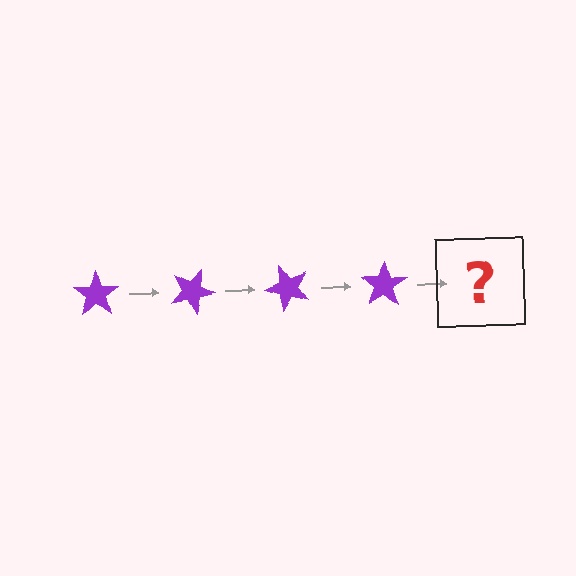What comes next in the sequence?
The next element should be a purple star rotated 100 degrees.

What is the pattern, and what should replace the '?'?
The pattern is that the star rotates 25 degrees each step. The '?' should be a purple star rotated 100 degrees.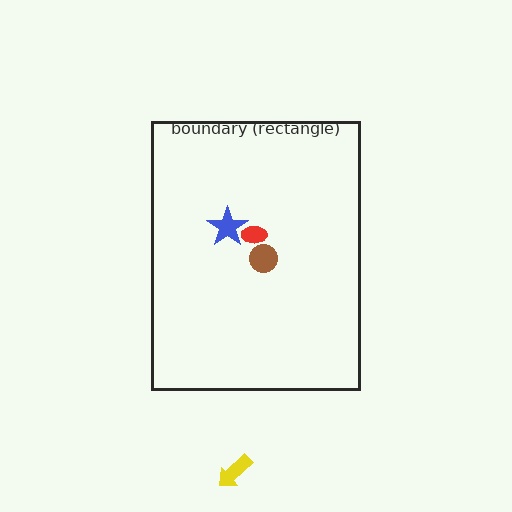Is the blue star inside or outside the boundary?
Inside.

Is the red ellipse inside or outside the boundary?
Inside.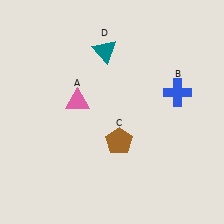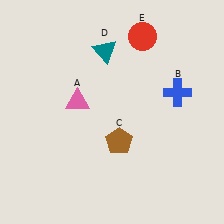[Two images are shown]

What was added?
A red circle (E) was added in Image 2.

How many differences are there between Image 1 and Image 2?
There is 1 difference between the two images.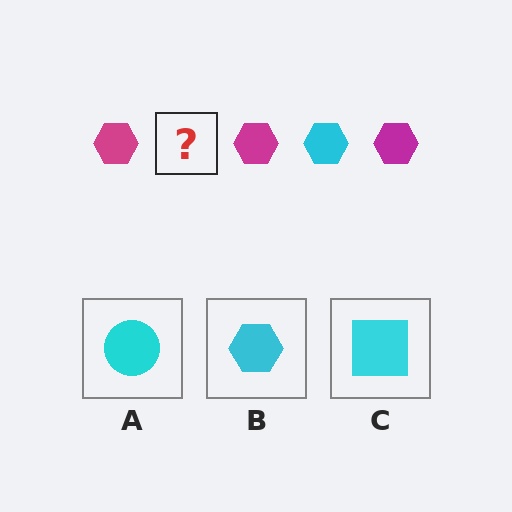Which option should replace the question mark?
Option B.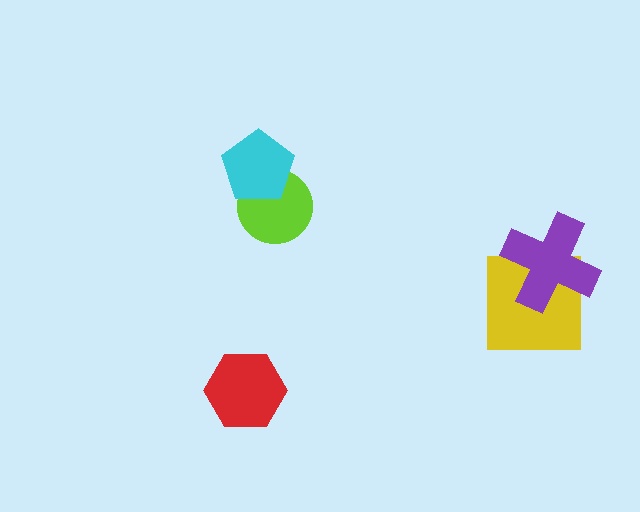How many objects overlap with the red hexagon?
0 objects overlap with the red hexagon.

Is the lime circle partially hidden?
Yes, it is partially covered by another shape.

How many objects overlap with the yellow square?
1 object overlaps with the yellow square.